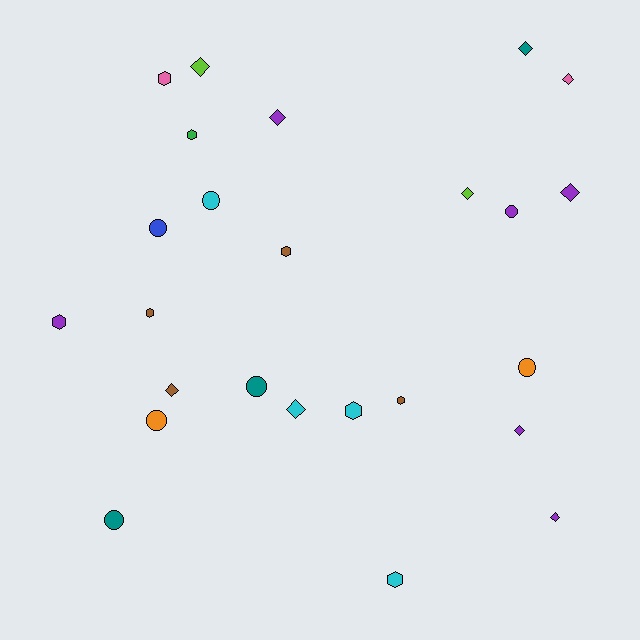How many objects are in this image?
There are 25 objects.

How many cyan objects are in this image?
There are 4 cyan objects.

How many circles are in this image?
There are 7 circles.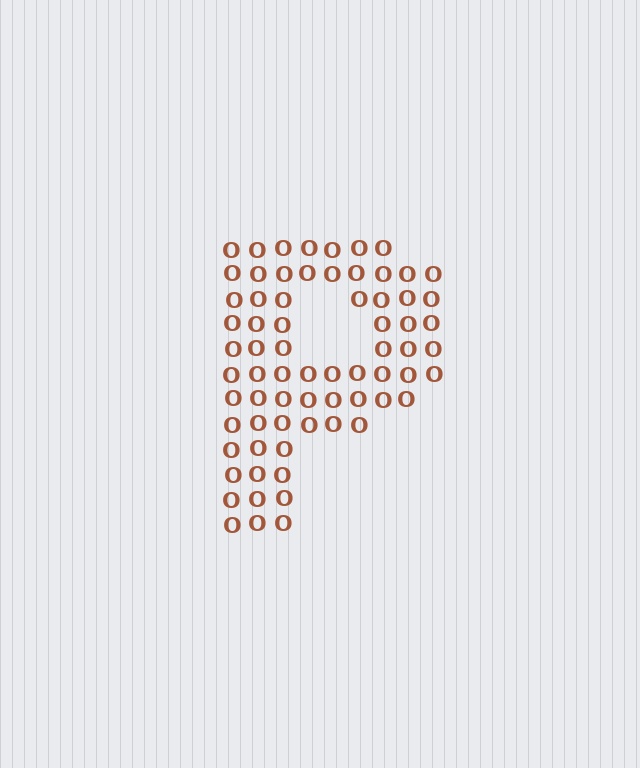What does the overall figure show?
The overall figure shows the letter P.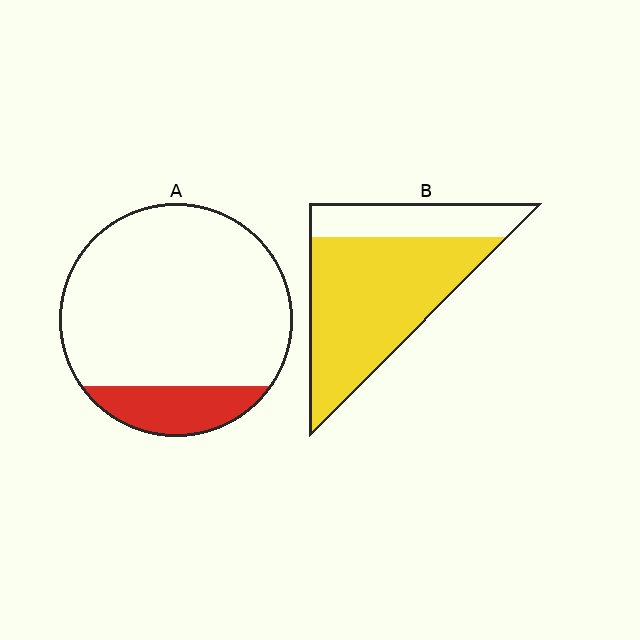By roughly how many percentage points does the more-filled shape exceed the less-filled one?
By roughly 55 percentage points (B over A).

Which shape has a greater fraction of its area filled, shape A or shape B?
Shape B.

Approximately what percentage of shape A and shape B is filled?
A is approximately 15% and B is approximately 75%.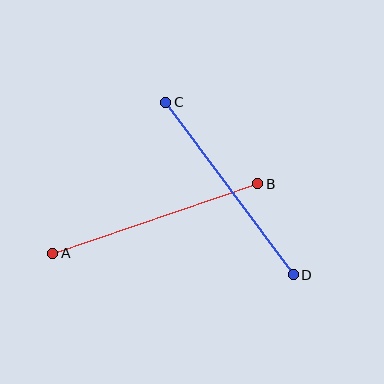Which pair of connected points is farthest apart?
Points A and B are farthest apart.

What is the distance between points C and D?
The distance is approximately 214 pixels.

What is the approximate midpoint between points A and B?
The midpoint is at approximately (155, 219) pixels.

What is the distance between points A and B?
The distance is approximately 217 pixels.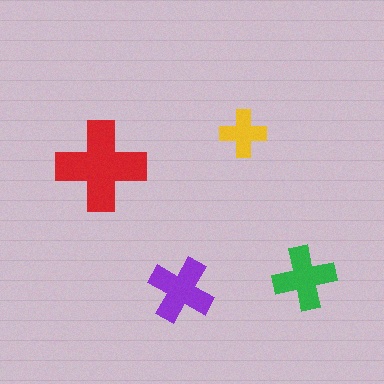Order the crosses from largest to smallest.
the red one, the purple one, the green one, the yellow one.